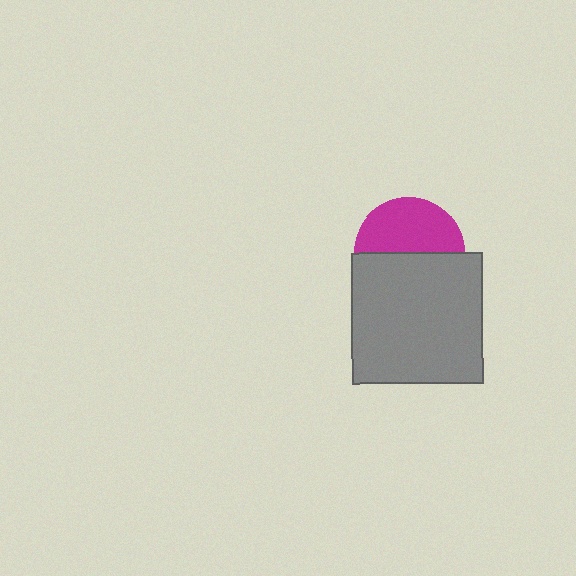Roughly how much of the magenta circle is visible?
About half of it is visible (roughly 50%).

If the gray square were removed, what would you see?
You would see the complete magenta circle.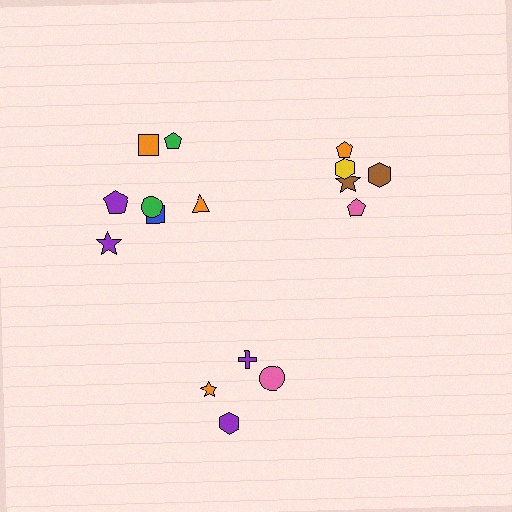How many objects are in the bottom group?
There are 4 objects.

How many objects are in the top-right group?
There are 5 objects.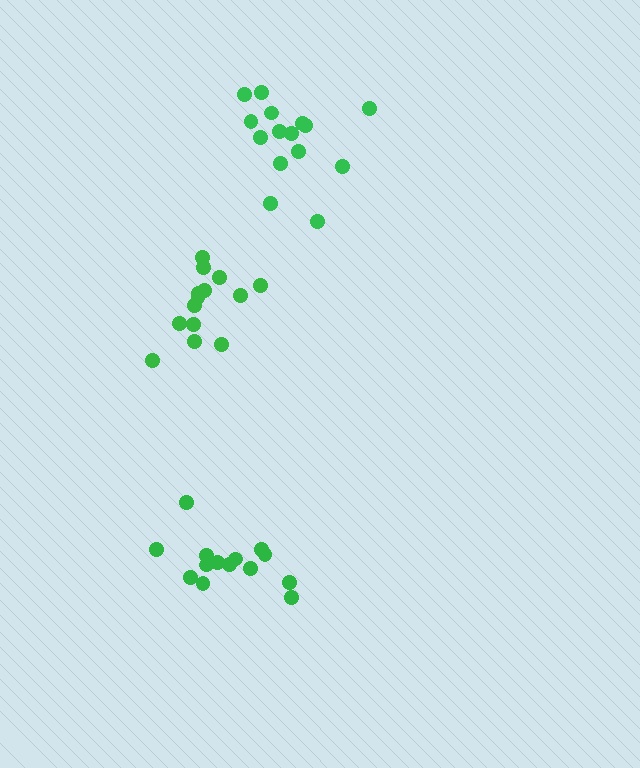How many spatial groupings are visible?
There are 3 spatial groupings.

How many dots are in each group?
Group 1: 14 dots, Group 2: 14 dots, Group 3: 15 dots (43 total).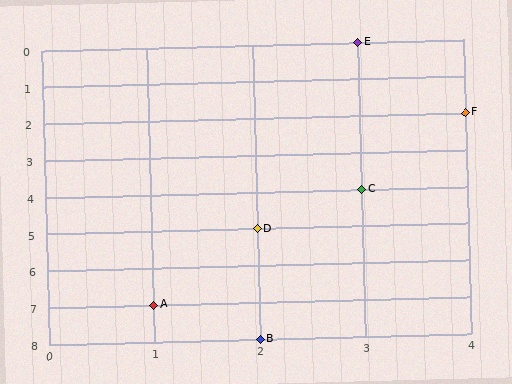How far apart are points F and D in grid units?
Points F and D are 2 columns and 3 rows apart (about 3.6 grid units diagonally).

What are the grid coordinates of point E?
Point E is at grid coordinates (3, 0).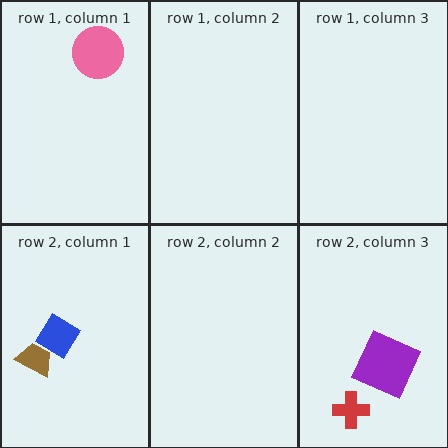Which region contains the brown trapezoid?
The row 2, column 1 region.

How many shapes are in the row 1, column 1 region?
1.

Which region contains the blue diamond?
The row 2, column 1 region.